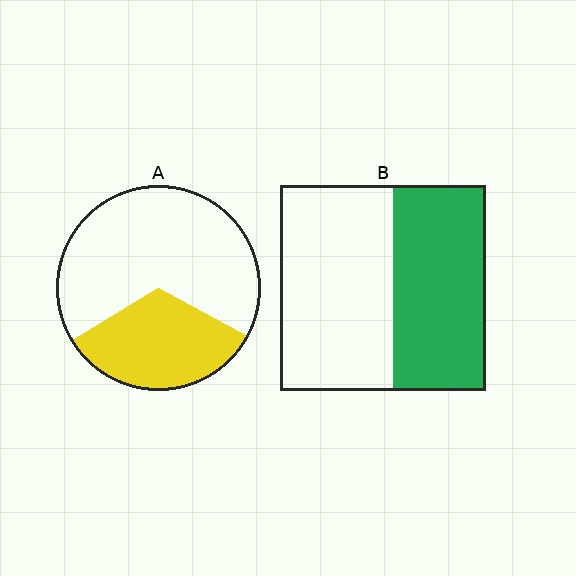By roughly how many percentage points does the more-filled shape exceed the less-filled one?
By roughly 10 percentage points (B over A).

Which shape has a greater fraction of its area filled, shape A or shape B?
Shape B.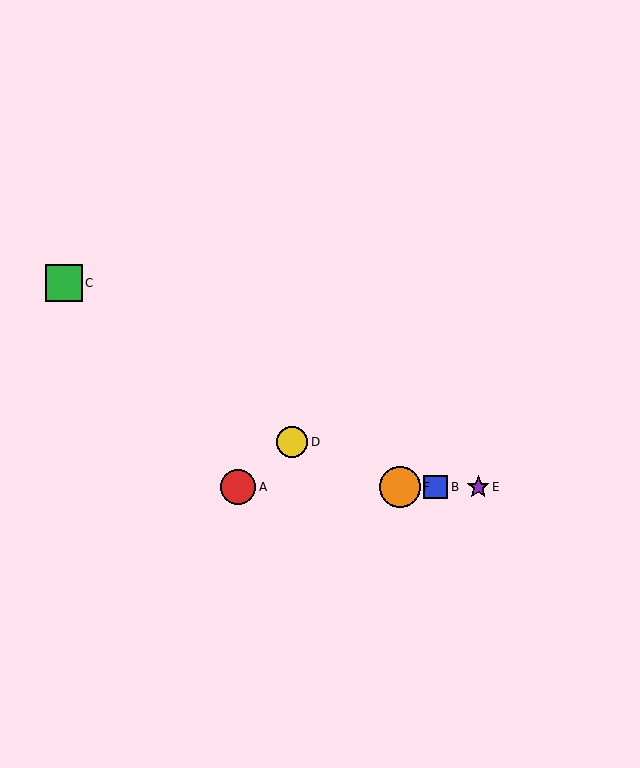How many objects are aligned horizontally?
4 objects (A, B, E, F) are aligned horizontally.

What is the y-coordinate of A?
Object A is at y≈487.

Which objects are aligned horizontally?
Objects A, B, E, F are aligned horizontally.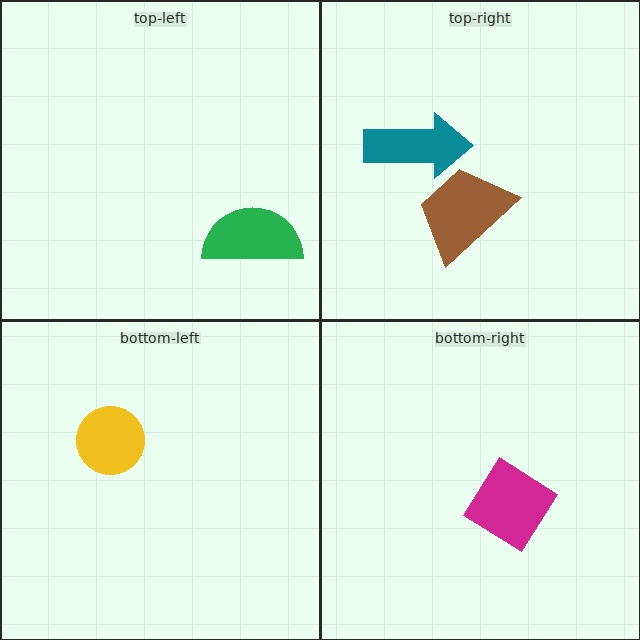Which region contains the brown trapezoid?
The top-right region.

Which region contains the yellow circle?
The bottom-left region.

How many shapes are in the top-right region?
2.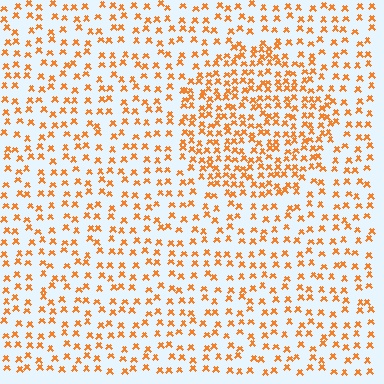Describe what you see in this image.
The image contains small orange elements arranged at two different densities. A circle-shaped region is visible where the elements are more densely packed than the surrounding area.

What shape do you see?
I see a circle.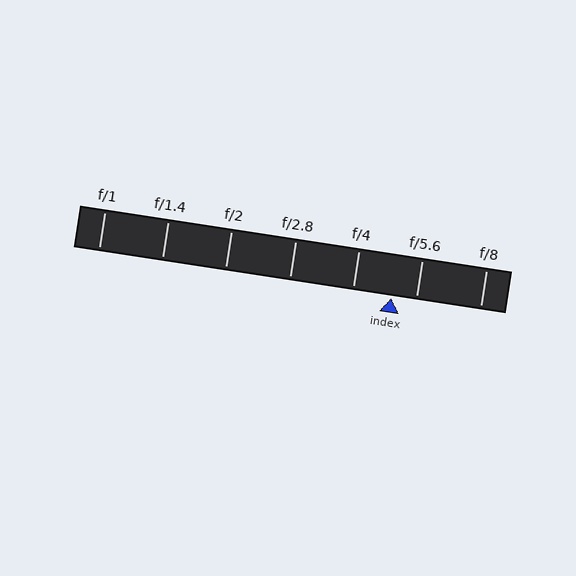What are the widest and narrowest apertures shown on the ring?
The widest aperture shown is f/1 and the narrowest is f/8.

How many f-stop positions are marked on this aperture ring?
There are 7 f-stop positions marked.